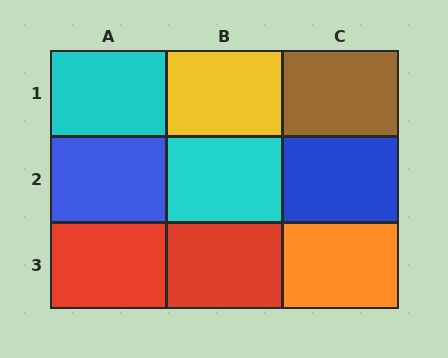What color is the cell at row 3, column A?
Red.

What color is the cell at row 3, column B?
Red.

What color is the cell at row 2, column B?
Cyan.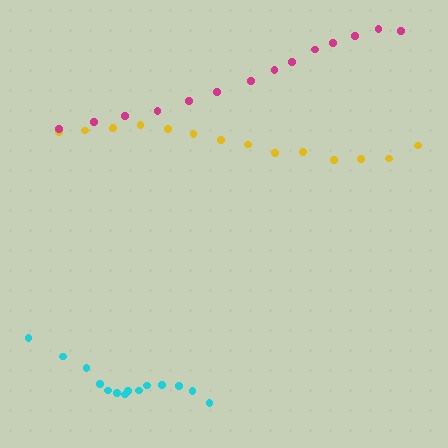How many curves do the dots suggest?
There are 3 distinct paths.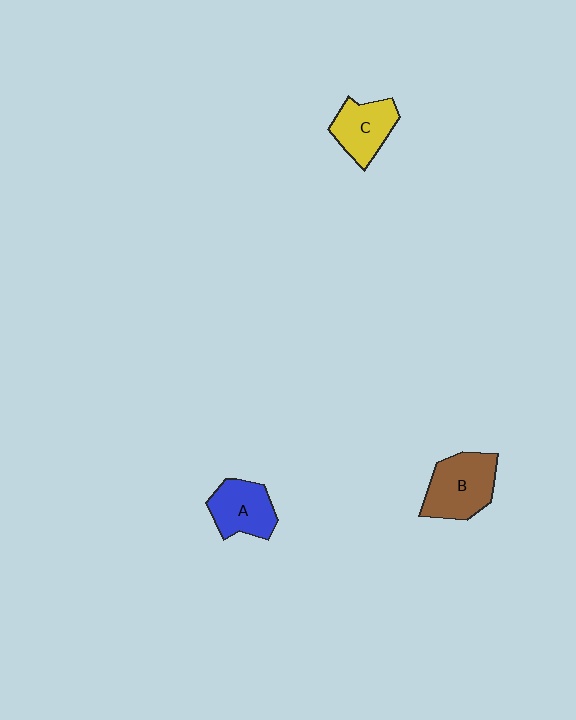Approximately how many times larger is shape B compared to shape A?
Approximately 1.3 times.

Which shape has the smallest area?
Shape C (yellow).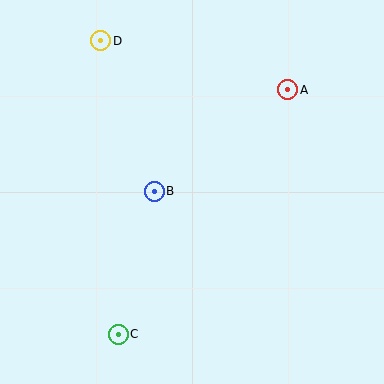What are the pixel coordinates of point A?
Point A is at (288, 90).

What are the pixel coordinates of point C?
Point C is at (118, 334).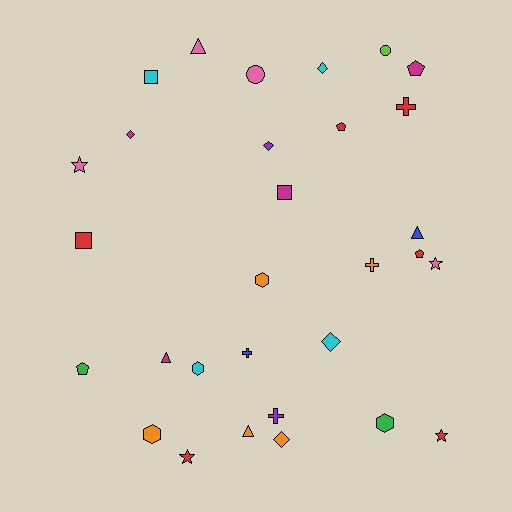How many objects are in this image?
There are 30 objects.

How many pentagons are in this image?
There are 4 pentagons.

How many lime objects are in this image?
There is 1 lime object.